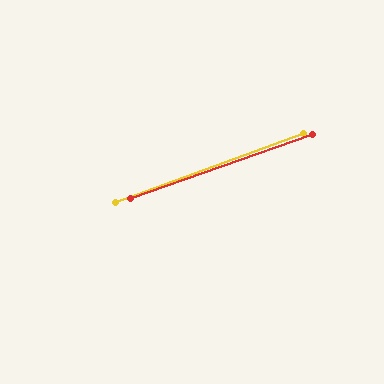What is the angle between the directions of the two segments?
Approximately 1 degree.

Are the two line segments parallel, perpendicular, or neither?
Parallel — their directions differ by only 0.6°.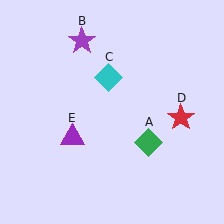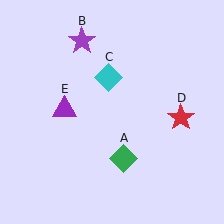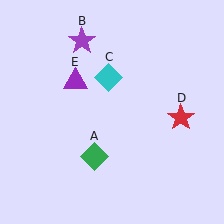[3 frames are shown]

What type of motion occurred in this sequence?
The green diamond (object A), purple triangle (object E) rotated clockwise around the center of the scene.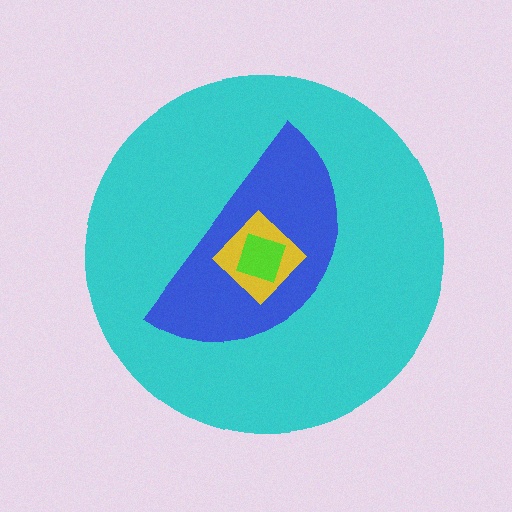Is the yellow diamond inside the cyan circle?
Yes.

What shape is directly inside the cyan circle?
The blue semicircle.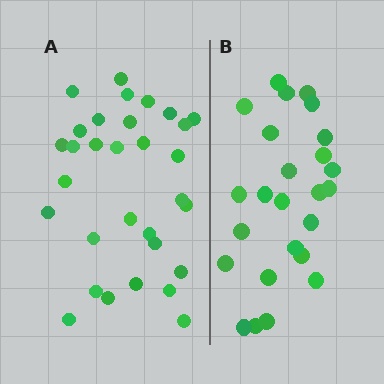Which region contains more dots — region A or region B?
Region A (the left region) has more dots.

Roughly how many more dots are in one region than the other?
Region A has about 6 more dots than region B.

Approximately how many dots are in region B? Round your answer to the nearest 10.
About 20 dots. (The exact count is 25, which rounds to 20.)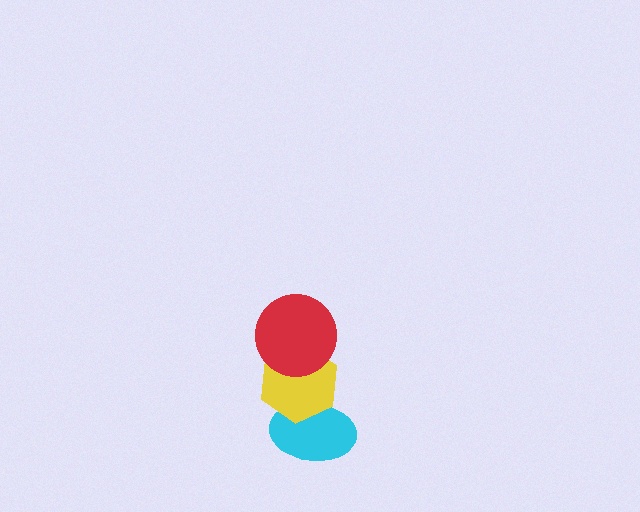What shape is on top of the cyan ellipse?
The yellow hexagon is on top of the cyan ellipse.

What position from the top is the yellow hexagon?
The yellow hexagon is 2nd from the top.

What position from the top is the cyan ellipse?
The cyan ellipse is 3rd from the top.